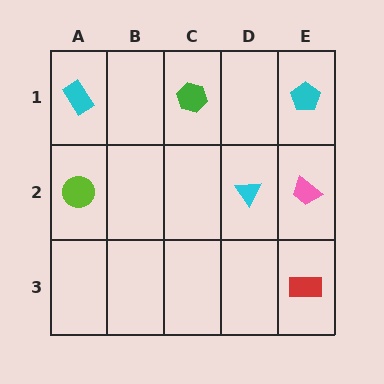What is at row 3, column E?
A red rectangle.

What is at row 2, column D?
A cyan triangle.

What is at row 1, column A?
A cyan rectangle.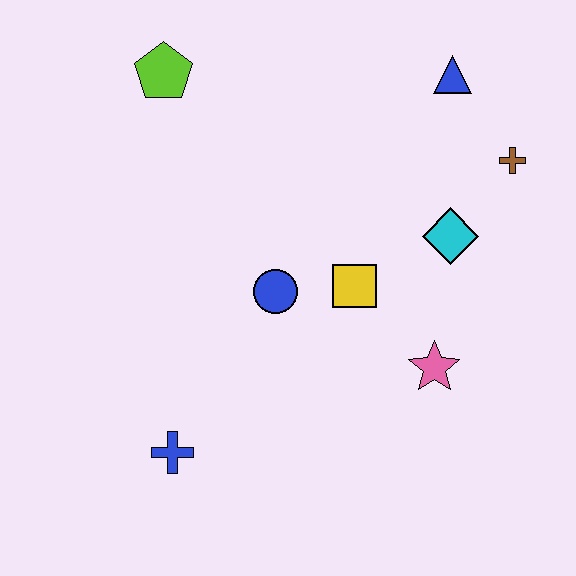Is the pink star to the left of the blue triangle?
Yes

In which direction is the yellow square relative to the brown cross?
The yellow square is to the left of the brown cross.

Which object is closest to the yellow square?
The blue circle is closest to the yellow square.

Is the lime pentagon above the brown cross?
Yes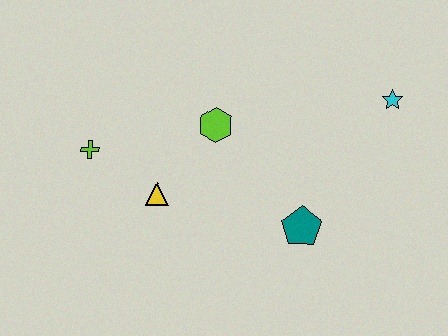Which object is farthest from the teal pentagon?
The lime cross is farthest from the teal pentagon.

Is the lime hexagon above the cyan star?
No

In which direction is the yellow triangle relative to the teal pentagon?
The yellow triangle is to the left of the teal pentagon.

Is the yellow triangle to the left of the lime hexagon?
Yes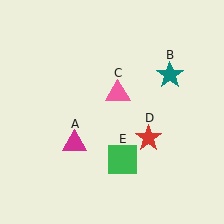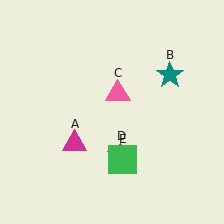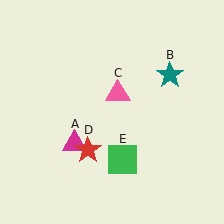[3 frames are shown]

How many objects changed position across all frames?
1 object changed position: red star (object D).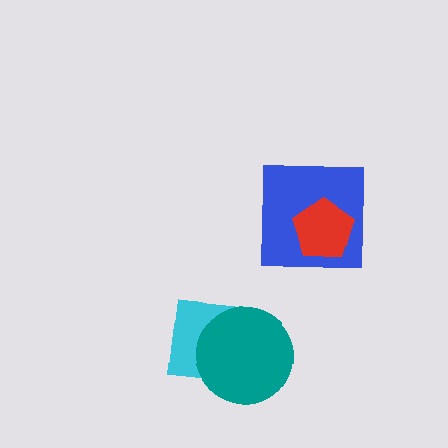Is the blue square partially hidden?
Yes, it is partially covered by another shape.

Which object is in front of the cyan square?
The teal circle is in front of the cyan square.